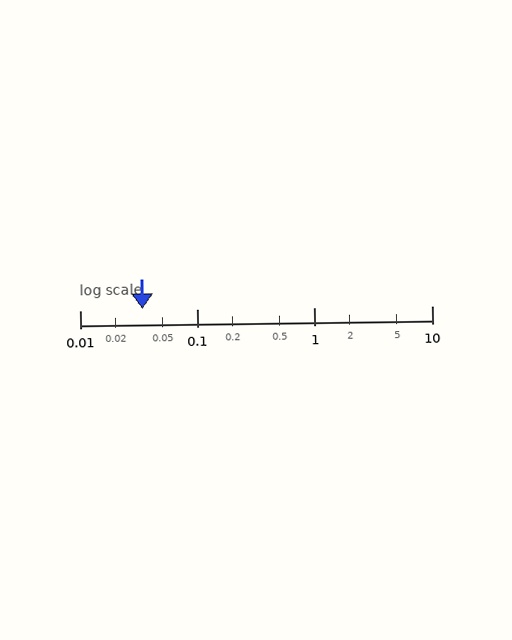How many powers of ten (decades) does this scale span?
The scale spans 3 decades, from 0.01 to 10.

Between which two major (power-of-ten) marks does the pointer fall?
The pointer is between 0.01 and 0.1.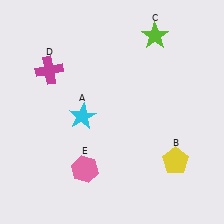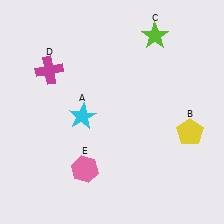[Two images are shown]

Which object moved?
The yellow pentagon (B) moved up.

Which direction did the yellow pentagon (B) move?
The yellow pentagon (B) moved up.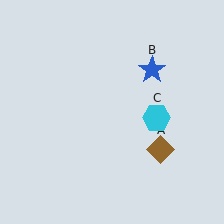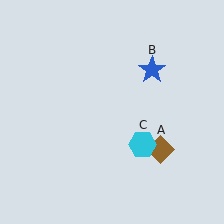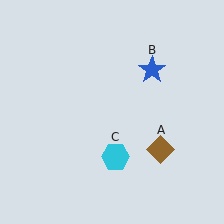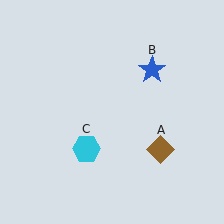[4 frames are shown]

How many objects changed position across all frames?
1 object changed position: cyan hexagon (object C).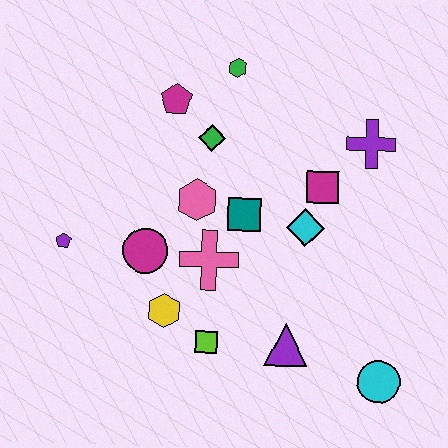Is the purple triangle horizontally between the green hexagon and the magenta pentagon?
No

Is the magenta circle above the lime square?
Yes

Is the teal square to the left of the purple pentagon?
No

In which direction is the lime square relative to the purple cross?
The lime square is below the purple cross.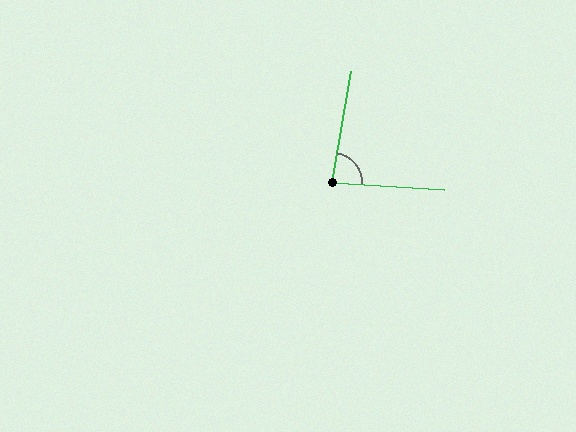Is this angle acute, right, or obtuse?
It is acute.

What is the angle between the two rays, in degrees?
Approximately 84 degrees.